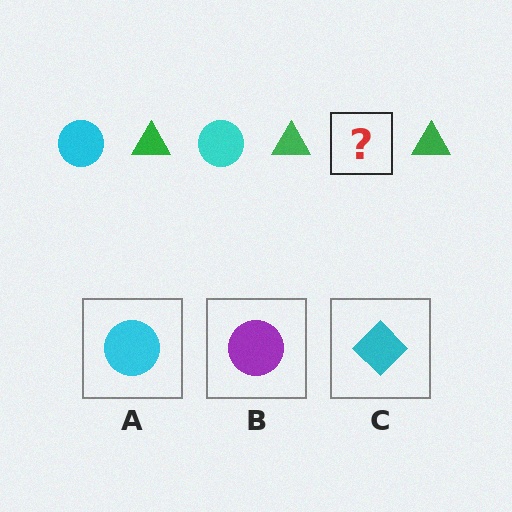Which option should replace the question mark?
Option A.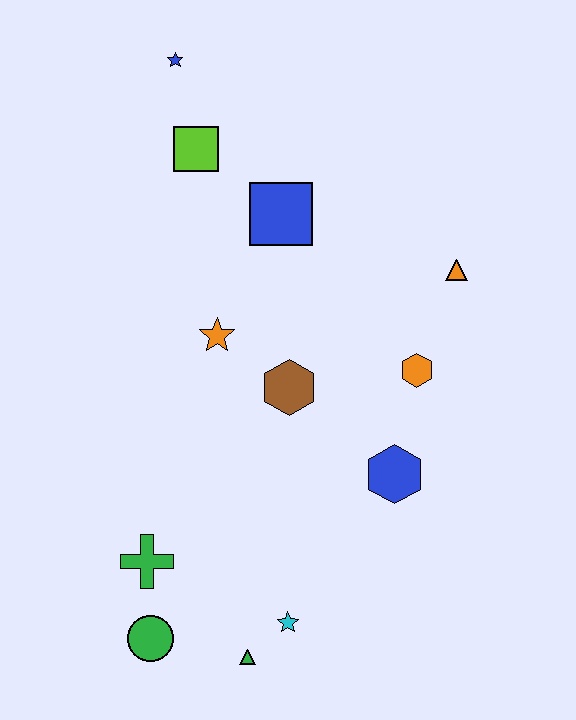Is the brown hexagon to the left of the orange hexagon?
Yes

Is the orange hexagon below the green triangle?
No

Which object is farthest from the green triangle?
The blue star is farthest from the green triangle.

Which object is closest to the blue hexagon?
The orange hexagon is closest to the blue hexagon.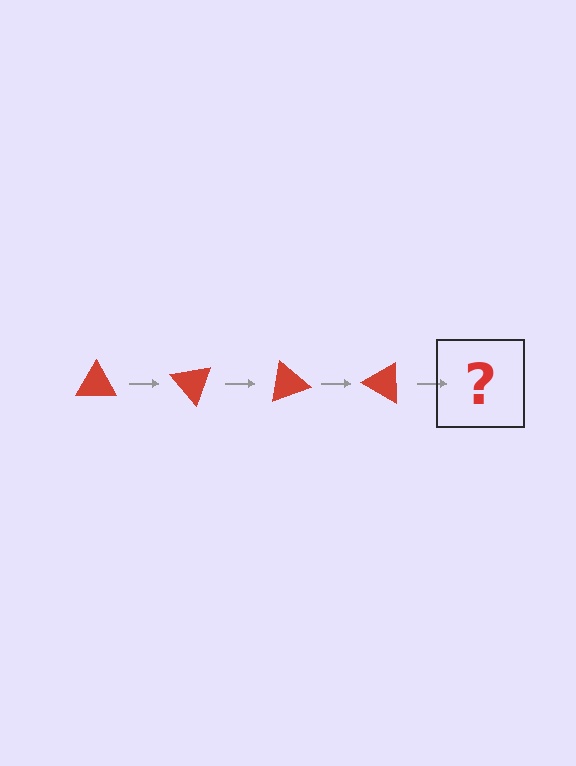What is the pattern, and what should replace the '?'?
The pattern is that the triangle rotates 50 degrees each step. The '?' should be a red triangle rotated 200 degrees.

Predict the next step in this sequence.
The next step is a red triangle rotated 200 degrees.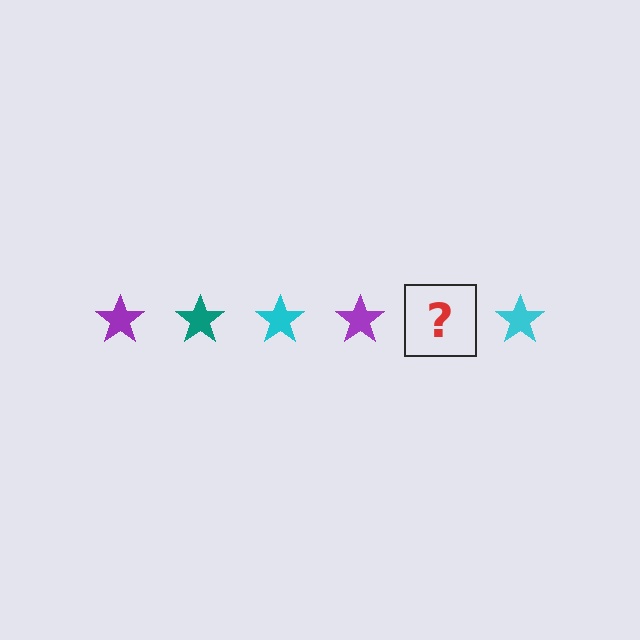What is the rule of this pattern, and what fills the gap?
The rule is that the pattern cycles through purple, teal, cyan stars. The gap should be filled with a teal star.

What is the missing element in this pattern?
The missing element is a teal star.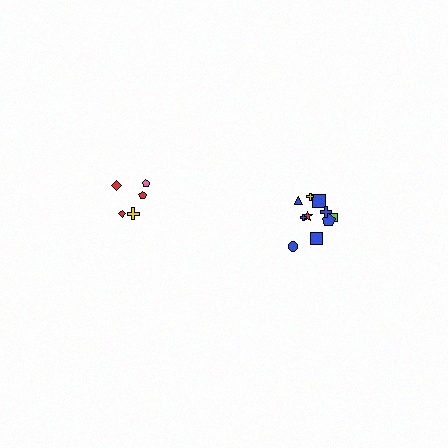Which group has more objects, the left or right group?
The right group.